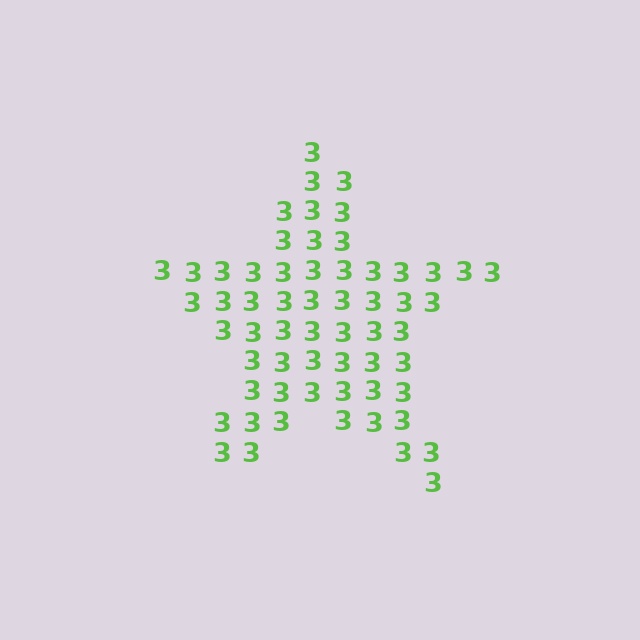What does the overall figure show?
The overall figure shows a star.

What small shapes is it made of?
It is made of small digit 3's.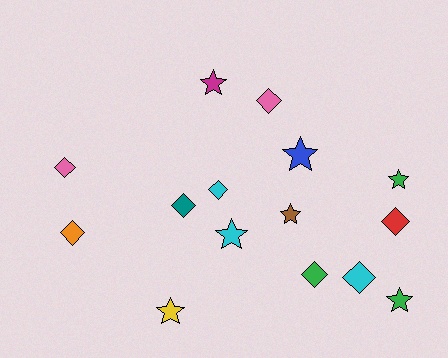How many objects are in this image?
There are 15 objects.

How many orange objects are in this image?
There is 1 orange object.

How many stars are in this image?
There are 7 stars.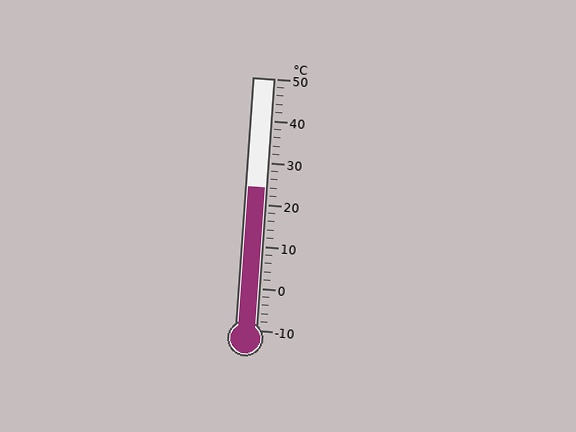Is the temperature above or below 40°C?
The temperature is below 40°C.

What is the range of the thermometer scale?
The thermometer scale ranges from -10°C to 50°C.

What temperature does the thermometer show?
The thermometer shows approximately 24°C.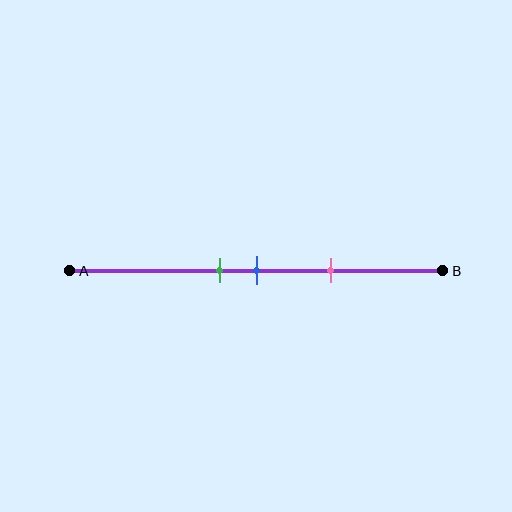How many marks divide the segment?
There are 3 marks dividing the segment.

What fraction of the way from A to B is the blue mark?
The blue mark is approximately 50% (0.5) of the way from A to B.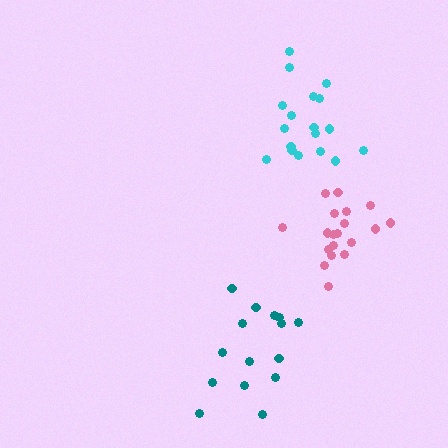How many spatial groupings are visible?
There are 3 spatial groupings.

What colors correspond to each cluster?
The clusters are colored: pink, teal, cyan.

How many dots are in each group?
Group 1: 19 dots, Group 2: 15 dots, Group 3: 18 dots (52 total).